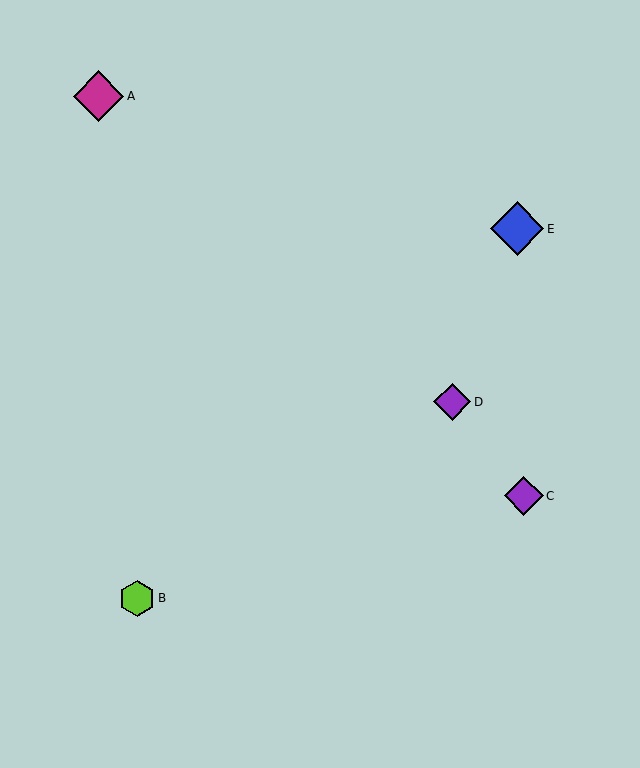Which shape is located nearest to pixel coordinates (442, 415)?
The purple diamond (labeled D) at (452, 402) is nearest to that location.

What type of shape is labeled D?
Shape D is a purple diamond.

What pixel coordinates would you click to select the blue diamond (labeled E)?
Click at (517, 229) to select the blue diamond E.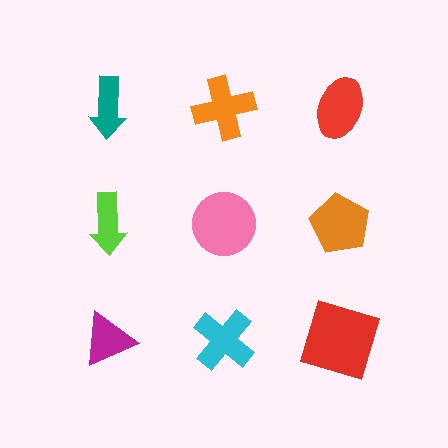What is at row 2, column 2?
A pink circle.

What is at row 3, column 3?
A red square.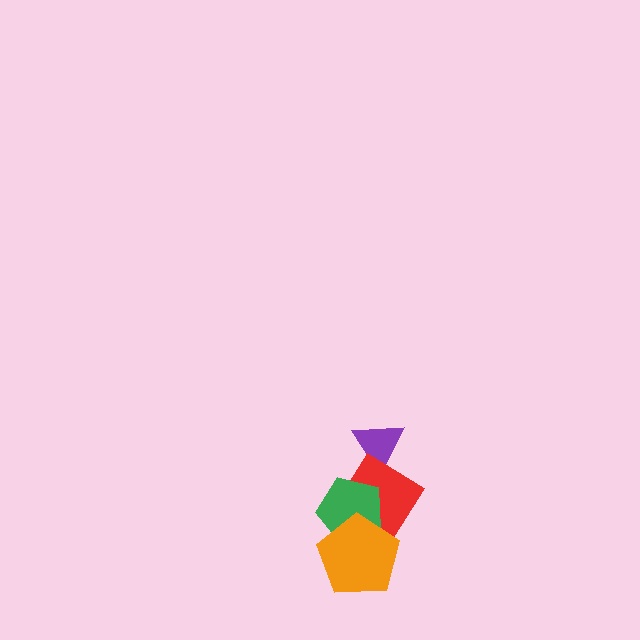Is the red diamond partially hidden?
Yes, it is partially covered by another shape.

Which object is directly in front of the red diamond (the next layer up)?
The green pentagon is directly in front of the red diamond.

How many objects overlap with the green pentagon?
2 objects overlap with the green pentagon.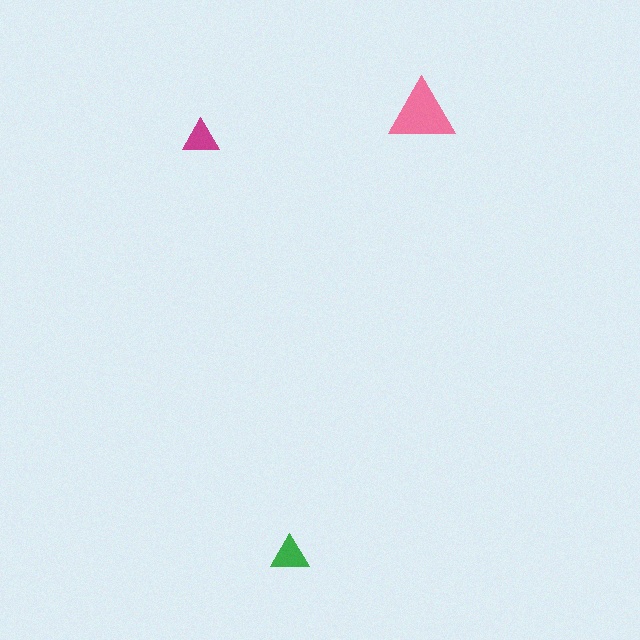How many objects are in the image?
There are 3 objects in the image.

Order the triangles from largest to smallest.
the pink one, the green one, the magenta one.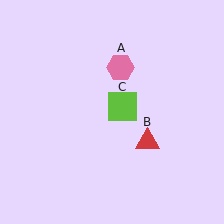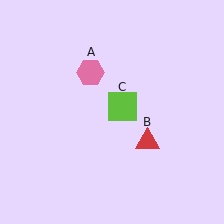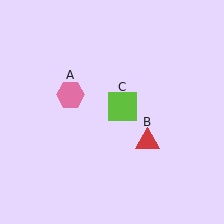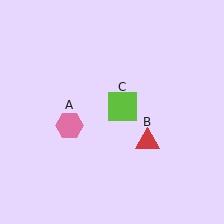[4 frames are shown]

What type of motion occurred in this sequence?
The pink hexagon (object A) rotated counterclockwise around the center of the scene.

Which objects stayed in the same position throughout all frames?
Red triangle (object B) and lime square (object C) remained stationary.